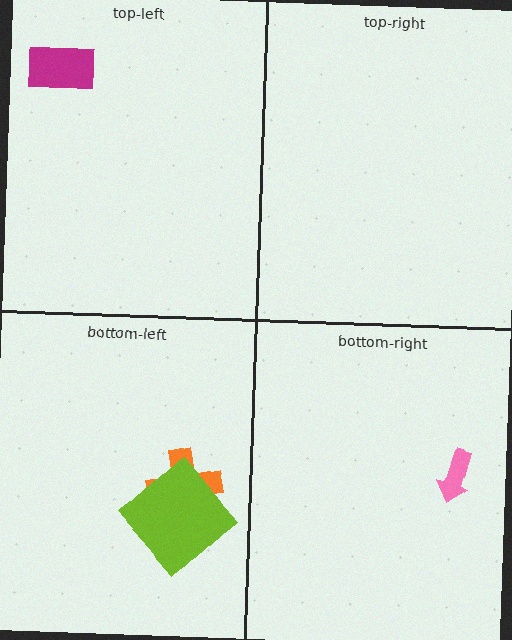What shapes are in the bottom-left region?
The orange cross, the lime diamond.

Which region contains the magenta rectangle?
The top-left region.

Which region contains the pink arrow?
The bottom-right region.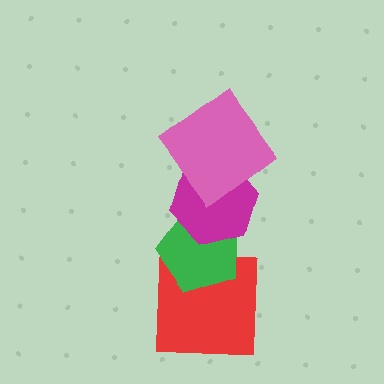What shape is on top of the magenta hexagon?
The pink diamond is on top of the magenta hexagon.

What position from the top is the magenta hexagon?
The magenta hexagon is 2nd from the top.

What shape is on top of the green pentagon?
The magenta hexagon is on top of the green pentagon.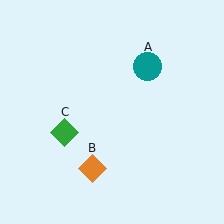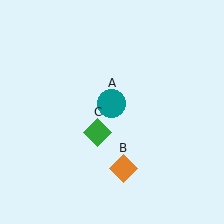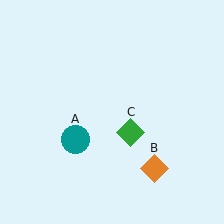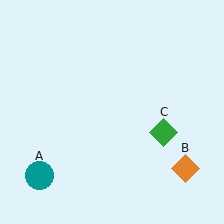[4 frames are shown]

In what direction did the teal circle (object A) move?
The teal circle (object A) moved down and to the left.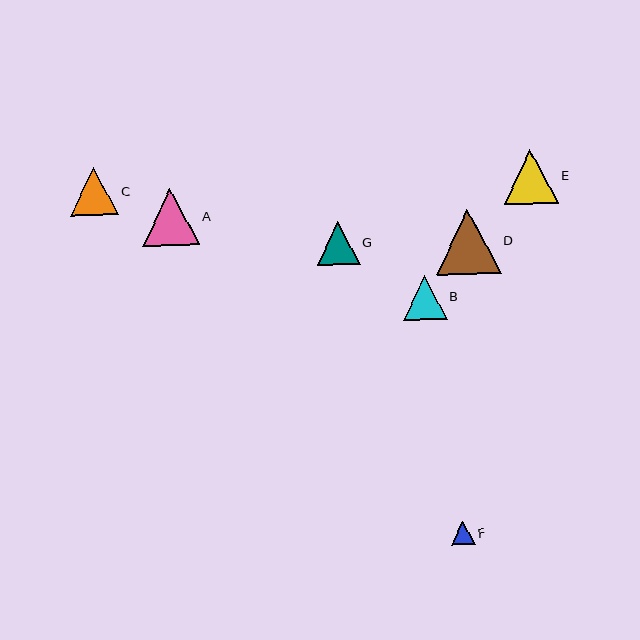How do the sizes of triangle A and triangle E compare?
Triangle A and triangle E are approximately the same size.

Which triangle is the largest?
Triangle D is the largest with a size of approximately 65 pixels.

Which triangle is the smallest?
Triangle F is the smallest with a size of approximately 24 pixels.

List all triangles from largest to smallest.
From largest to smallest: D, A, E, C, B, G, F.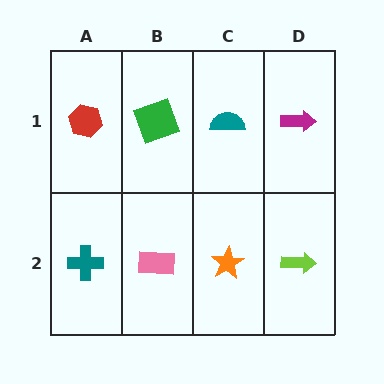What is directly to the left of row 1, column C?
A green square.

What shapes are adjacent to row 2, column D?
A magenta arrow (row 1, column D), an orange star (row 2, column C).